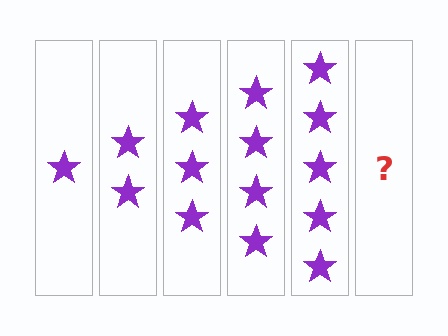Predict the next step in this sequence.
The next step is 6 stars.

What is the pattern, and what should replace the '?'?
The pattern is that each step adds one more star. The '?' should be 6 stars.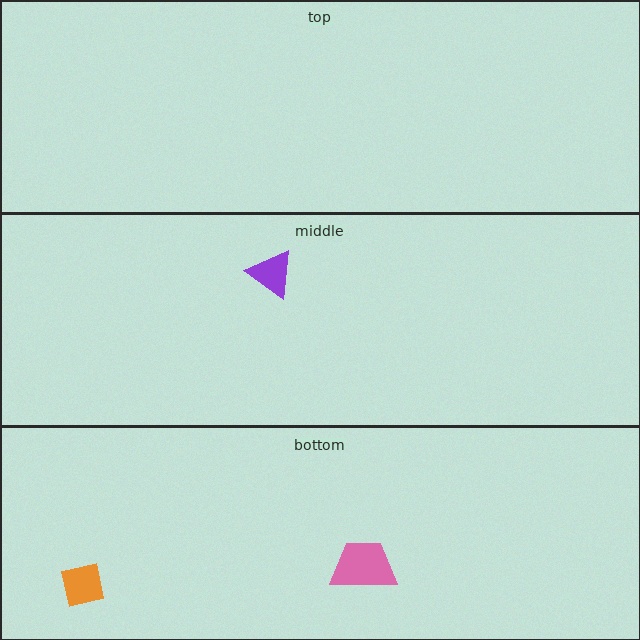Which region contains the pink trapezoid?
The bottom region.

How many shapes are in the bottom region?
2.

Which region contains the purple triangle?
The middle region.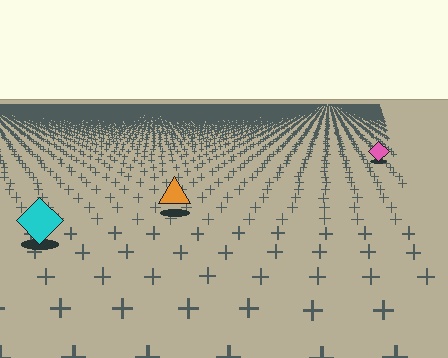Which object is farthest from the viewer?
The pink diamond is farthest from the viewer. It appears smaller and the ground texture around it is denser.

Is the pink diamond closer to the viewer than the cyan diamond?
No. The cyan diamond is closer — you can tell from the texture gradient: the ground texture is coarser near it.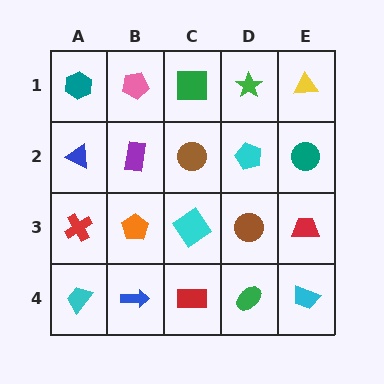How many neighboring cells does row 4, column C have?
3.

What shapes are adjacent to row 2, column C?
A green square (row 1, column C), a cyan diamond (row 3, column C), a purple rectangle (row 2, column B), a cyan pentagon (row 2, column D).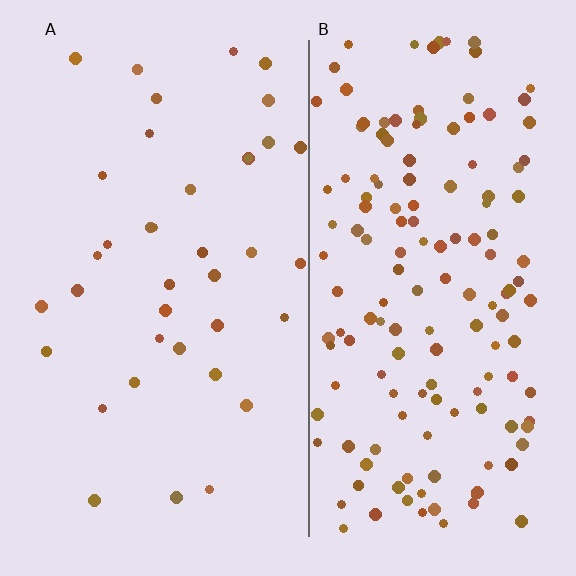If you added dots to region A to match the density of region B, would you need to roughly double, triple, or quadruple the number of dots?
Approximately quadruple.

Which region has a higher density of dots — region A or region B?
B (the right).